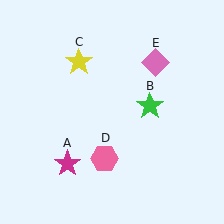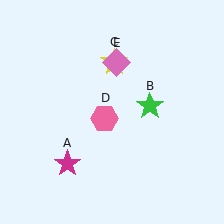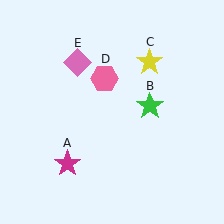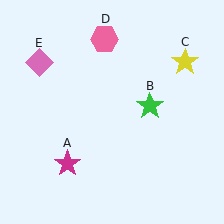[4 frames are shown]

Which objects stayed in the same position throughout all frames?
Magenta star (object A) and green star (object B) remained stationary.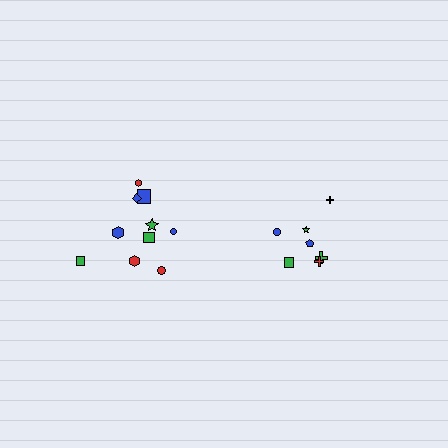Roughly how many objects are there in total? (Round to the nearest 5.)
Roughly 15 objects in total.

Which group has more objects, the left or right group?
The left group.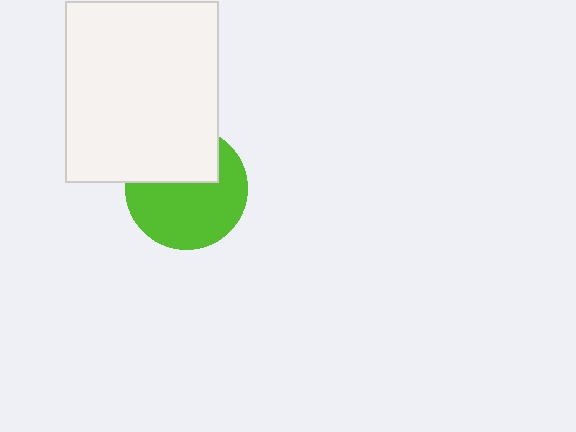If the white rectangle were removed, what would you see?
You would see the complete lime circle.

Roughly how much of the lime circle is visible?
About half of it is visible (roughly 63%).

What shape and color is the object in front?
The object in front is a white rectangle.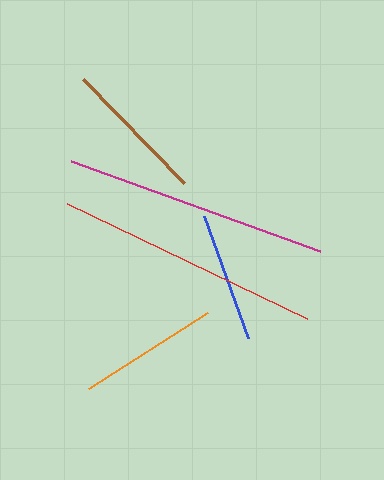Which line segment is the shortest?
The blue line is the shortest at approximately 129 pixels.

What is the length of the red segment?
The red segment is approximately 266 pixels long.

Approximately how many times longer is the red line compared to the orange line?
The red line is approximately 1.9 times the length of the orange line.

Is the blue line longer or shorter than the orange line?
The orange line is longer than the blue line.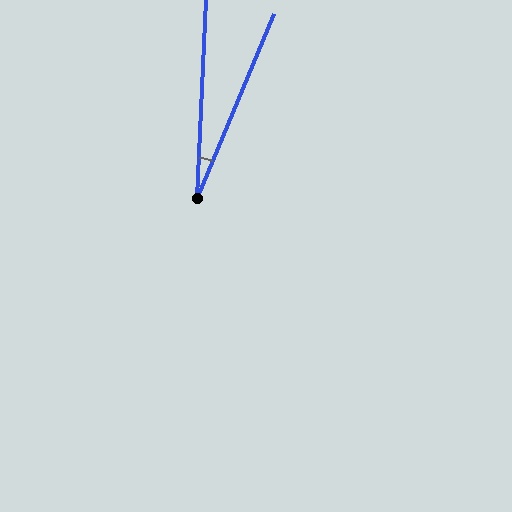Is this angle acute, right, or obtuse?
It is acute.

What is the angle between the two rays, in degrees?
Approximately 20 degrees.